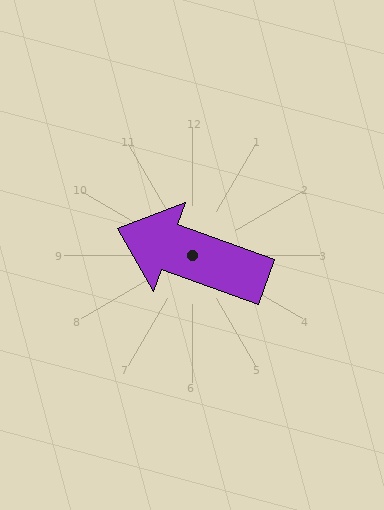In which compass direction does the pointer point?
West.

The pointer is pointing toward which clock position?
Roughly 10 o'clock.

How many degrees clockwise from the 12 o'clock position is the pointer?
Approximately 290 degrees.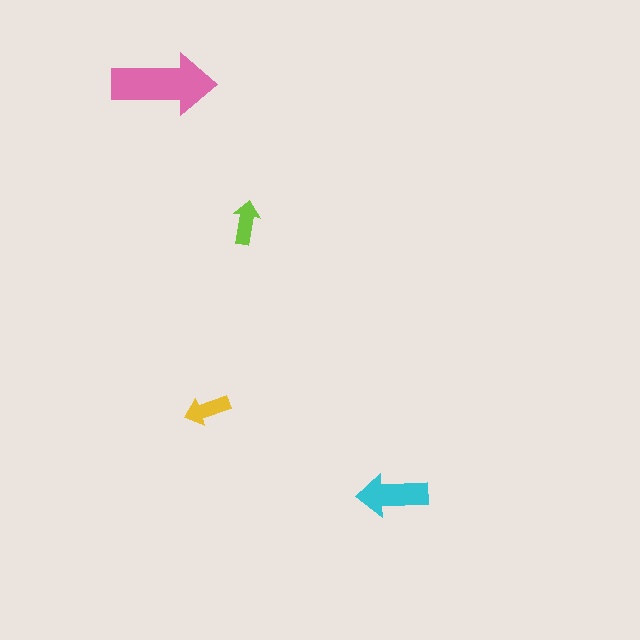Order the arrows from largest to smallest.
the pink one, the cyan one, the yellow one, the lime one.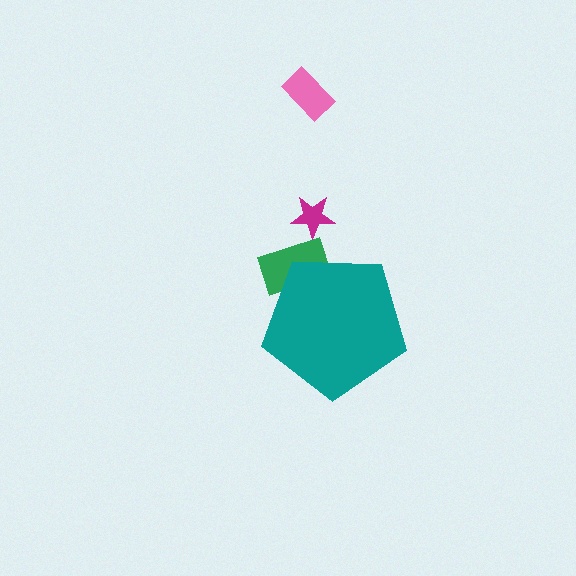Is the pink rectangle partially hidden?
No, the pink rectangle is fully visible.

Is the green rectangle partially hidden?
Yes, the green rectangle is partially hidden behind the teal pentagon.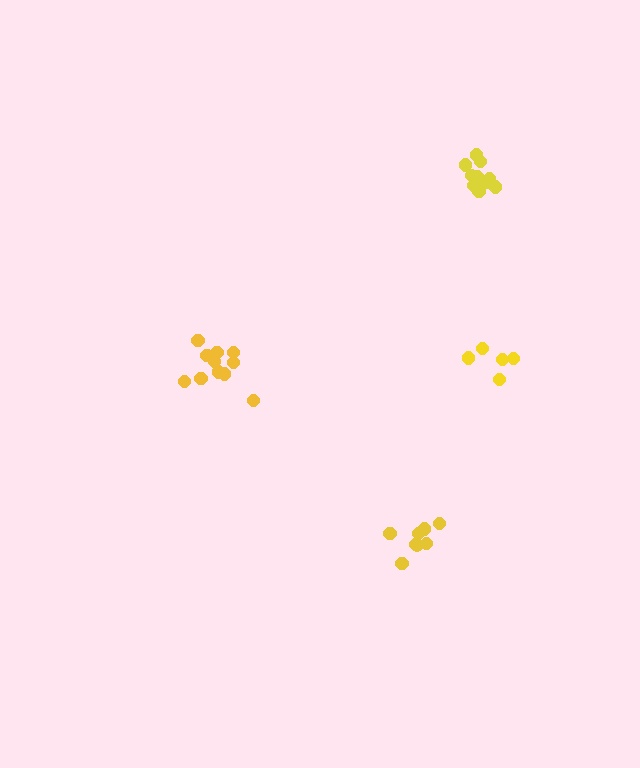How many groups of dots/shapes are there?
There are 4 groups.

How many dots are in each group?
Group 1: 5 dots, Group 2: 11 dots, Group 3: 11 dots, Group 4: 8 dots (35 total).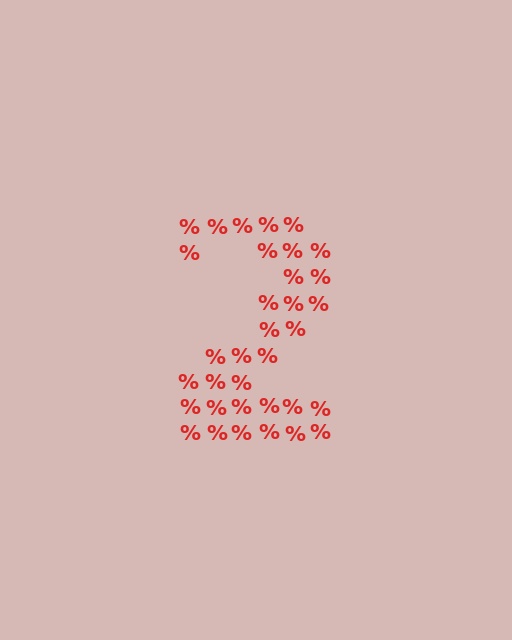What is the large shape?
The large shape is the digit 2.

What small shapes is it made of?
It is made of small percent signs.